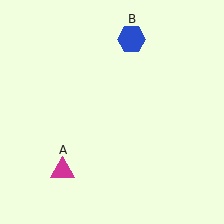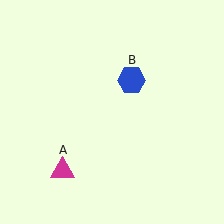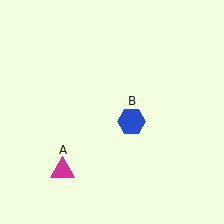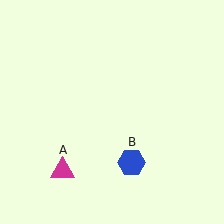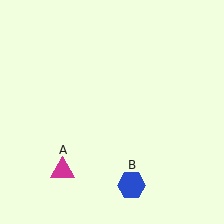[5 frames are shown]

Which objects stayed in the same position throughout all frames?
Magenta triangle (object A) remained stationary.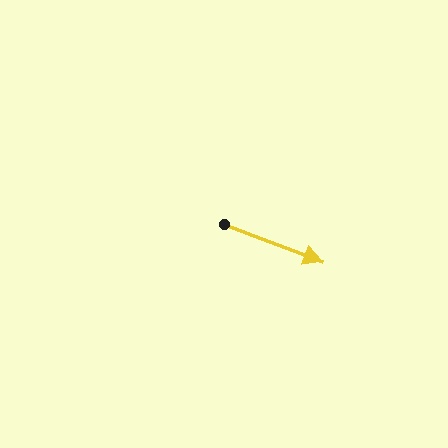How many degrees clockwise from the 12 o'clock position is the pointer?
Approximately 111 degrees.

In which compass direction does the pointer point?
East.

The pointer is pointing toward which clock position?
Roughly 4 o'clock.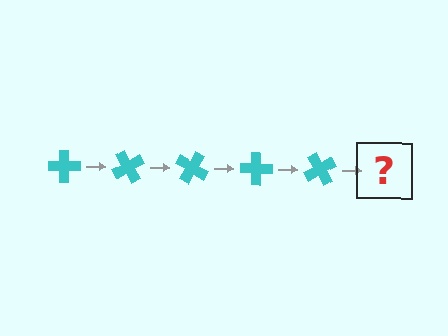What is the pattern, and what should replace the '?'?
The pattern is that the cross rotates 60 degrees each step. The '?' should be a cyan cross rotated 300 degrees.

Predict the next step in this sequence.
The next step is a cyan cross rotated 300 degrees.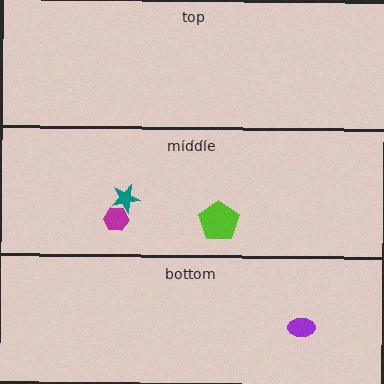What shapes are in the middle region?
The lime pentagon, the teal star, the magenta hexagon.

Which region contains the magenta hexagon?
The middle region.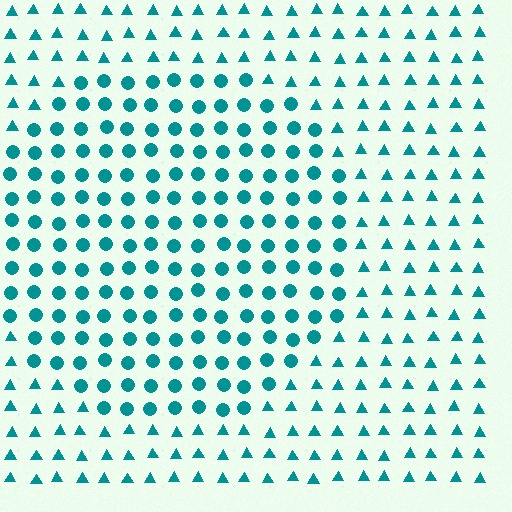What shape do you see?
I see a circle.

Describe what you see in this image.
The image is filled with small teal elements arranged in a uniform grid. A circle-shaped region contains circles, while the surrounding area contains triangles. The boundary is defined purely by the change in element shape.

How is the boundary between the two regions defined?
The boundary is defined by a change in element shape: circles inside vs. triangles outside. All elements share the same color and spacing.